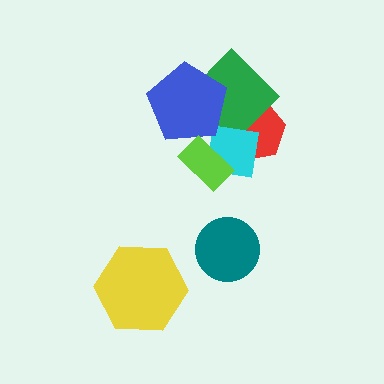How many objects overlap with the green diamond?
3 objects overlap with the green diamond.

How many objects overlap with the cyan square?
4 objects overlap with the cyan square.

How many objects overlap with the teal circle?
0 objects overlap with the teal circle.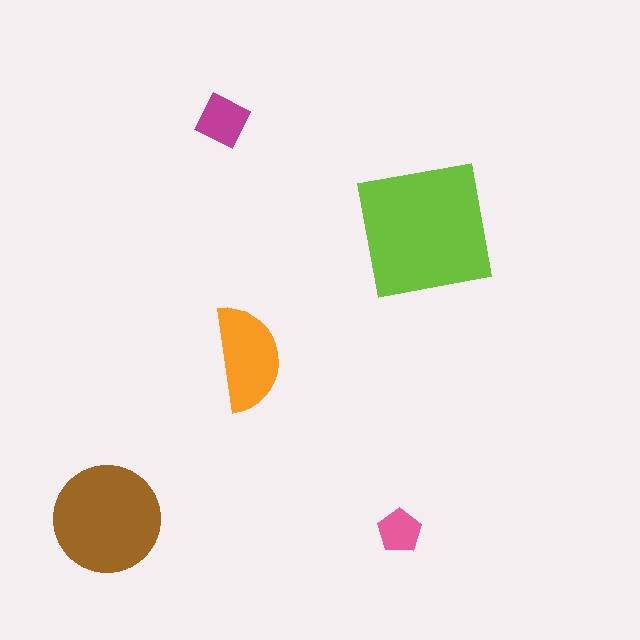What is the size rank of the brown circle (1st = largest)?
2nd.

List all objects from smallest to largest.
The pink pentagon, the magenta diamond, the orange semicircle, the brown circle, the lime square.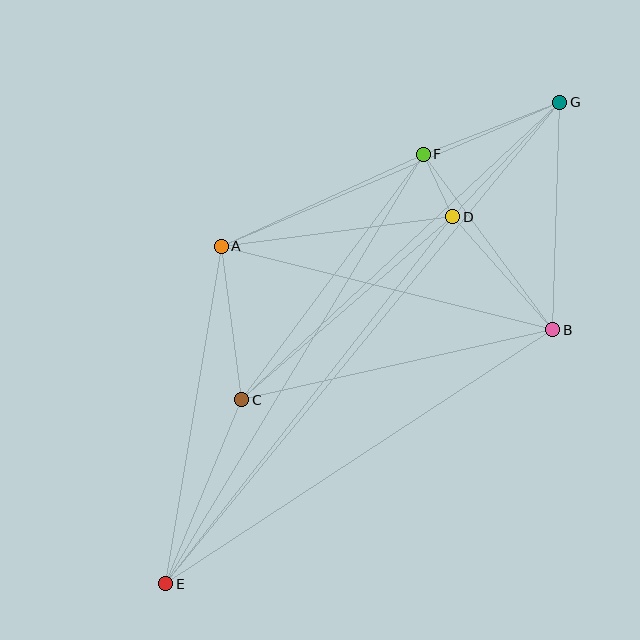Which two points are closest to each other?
Points D and F are closest to each other.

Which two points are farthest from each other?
Points E and G are farthest from each other.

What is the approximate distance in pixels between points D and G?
The distance between D and G is approximately 157 pixels.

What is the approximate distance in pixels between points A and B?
The distance between A and B is approximately 342 pixels.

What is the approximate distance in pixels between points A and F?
The distance between A and F is approximately 222 pixels.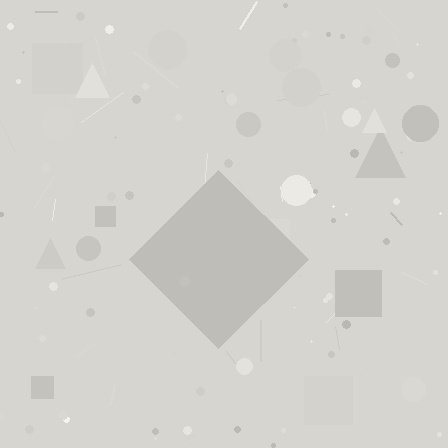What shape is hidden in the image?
A diamond is hidden in the image.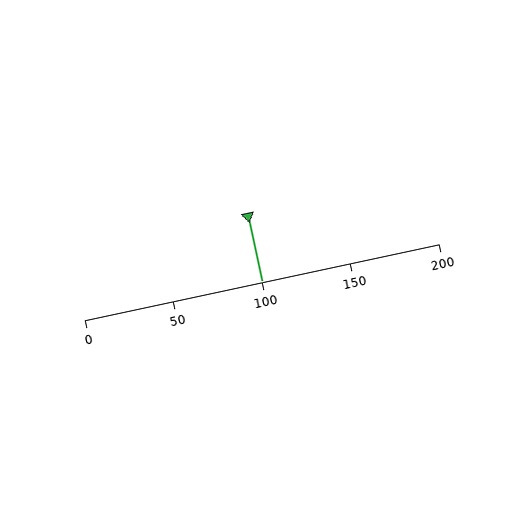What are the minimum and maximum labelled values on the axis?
The axis runs from 0 to 200.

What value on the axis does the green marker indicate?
The marker indicates approximately 100.